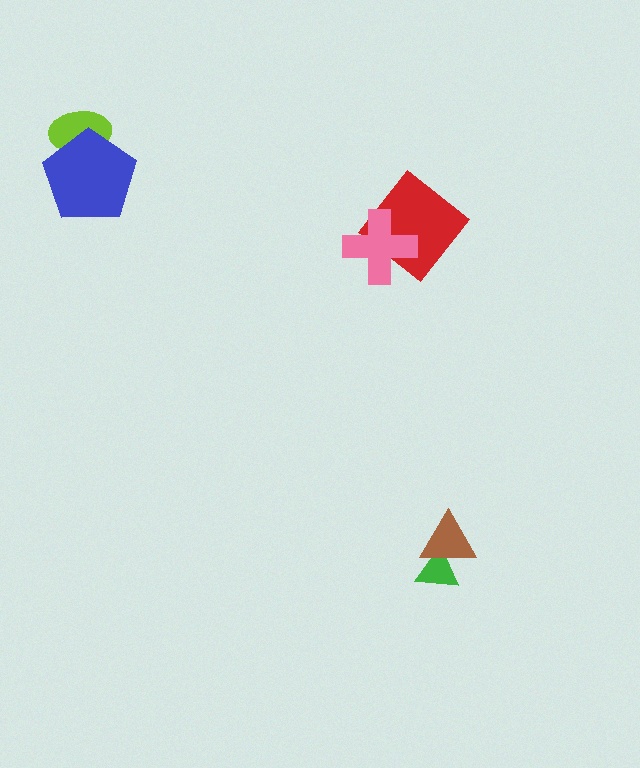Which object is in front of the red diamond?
The pink cross is in front of the red diamond.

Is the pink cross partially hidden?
No, no other shape covers it.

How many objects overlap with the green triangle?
1 object overlaps with the green triangle.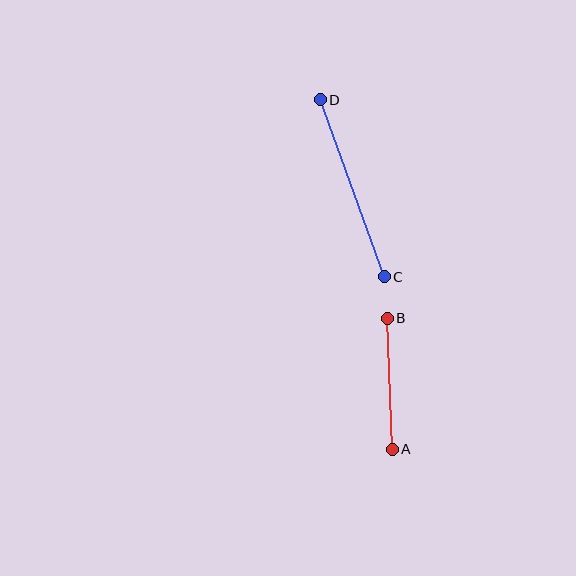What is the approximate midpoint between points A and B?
The midpoint is at approximately (390, 384) pixels.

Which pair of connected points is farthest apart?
Points C and D are farthest apart.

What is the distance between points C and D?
The distance is approximately 188 pixels.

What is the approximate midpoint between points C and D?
The midpoint is at approximately (352, 188) pixels.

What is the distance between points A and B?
The distance is approximately 131 pixels.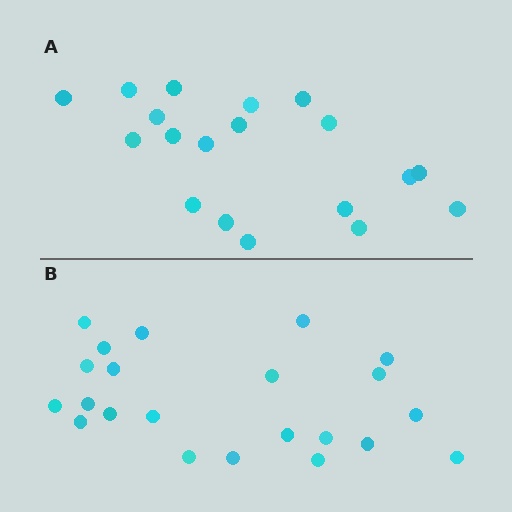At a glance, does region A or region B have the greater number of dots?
Region B (the bottom region) has more dots.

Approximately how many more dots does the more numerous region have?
Region B has just a few more — roughly 2 or 3 more dots than region A.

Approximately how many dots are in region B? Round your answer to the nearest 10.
About 20 dots. (The exact count is 22, which rounds to 20.)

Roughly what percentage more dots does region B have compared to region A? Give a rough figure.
About 15% more.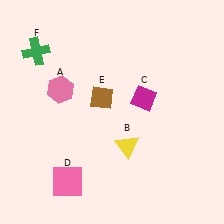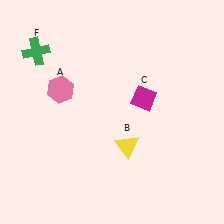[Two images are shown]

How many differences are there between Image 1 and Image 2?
There are 2 differences between the two images.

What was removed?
The pink square (D), the brown diamond (E) were removed in Image 2.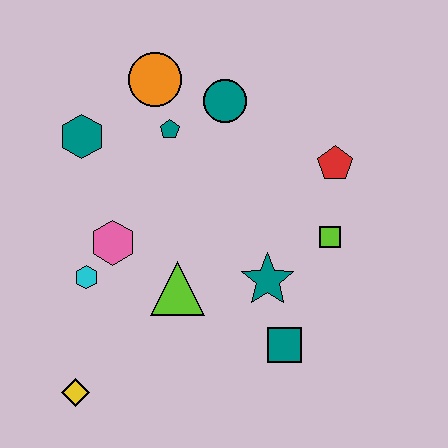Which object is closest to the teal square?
The teal star is closest to the teal square.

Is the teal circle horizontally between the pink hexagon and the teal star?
Yes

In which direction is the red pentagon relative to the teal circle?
The red pentagon is to the right of the teal circle.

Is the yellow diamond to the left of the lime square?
Yes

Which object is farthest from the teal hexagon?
The teal square is farthest from the teal hexagon.